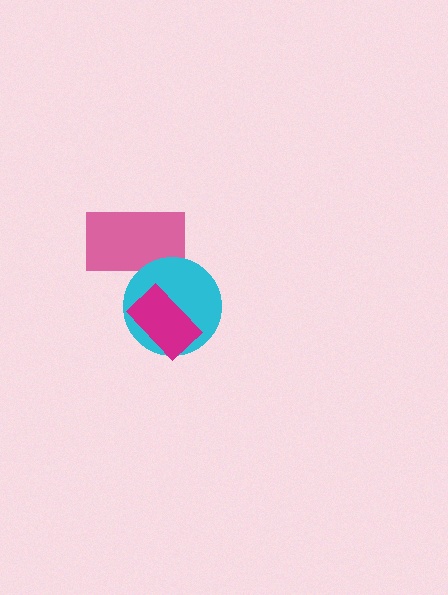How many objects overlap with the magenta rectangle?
1 object overlaps with the magenta rectangle.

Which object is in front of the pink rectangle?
The cyan circle is in front of the pink rectangle.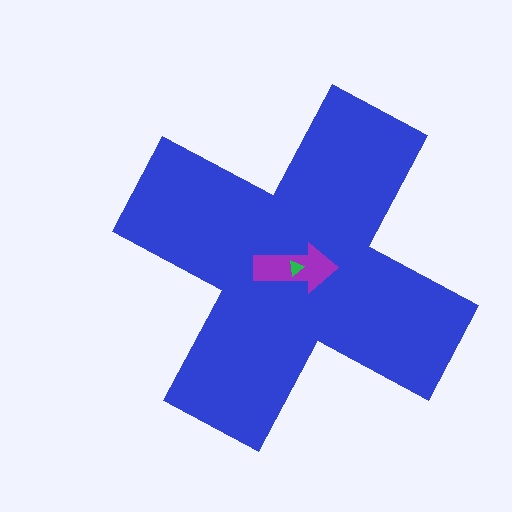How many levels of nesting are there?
3.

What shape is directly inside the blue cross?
The purple arrow.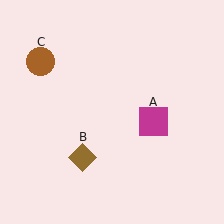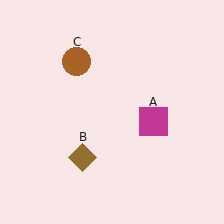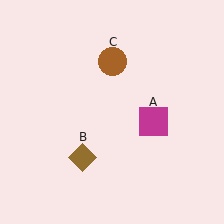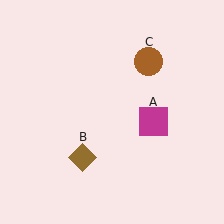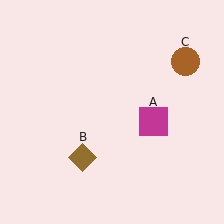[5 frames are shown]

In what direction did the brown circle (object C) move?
The brown circle (object C) moved right.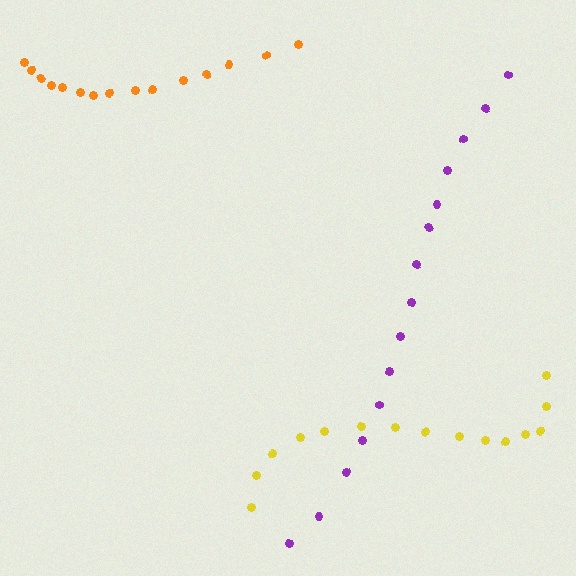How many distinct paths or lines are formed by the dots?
There are 3 distinct paths.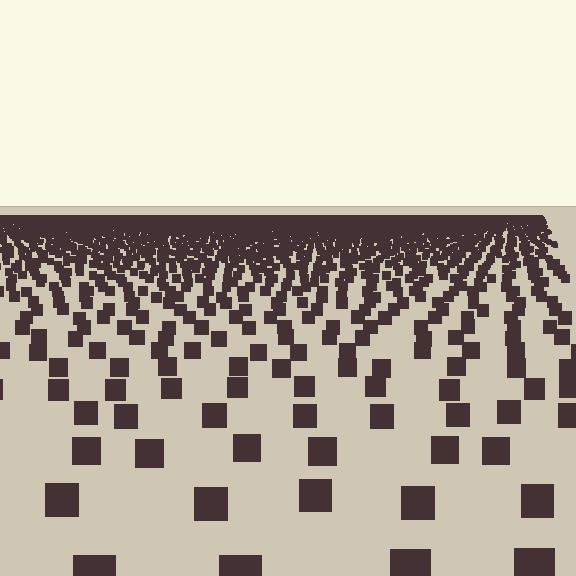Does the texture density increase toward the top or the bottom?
Density increases toward the top.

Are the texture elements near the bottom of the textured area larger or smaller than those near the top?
Larger. Near the bottom, elements are closer to the viewer and appear at a bigger on-screen size.